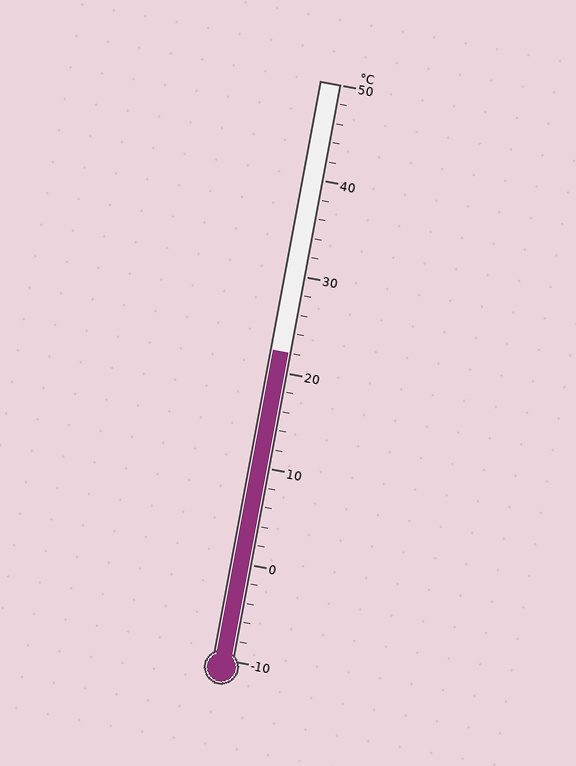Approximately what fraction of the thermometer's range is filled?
The thermometer is filled to approximately 55% of its range.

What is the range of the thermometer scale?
The thermometer scale ranges from -10°C to 50°C.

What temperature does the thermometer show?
The thermometer shows approximately 22°C.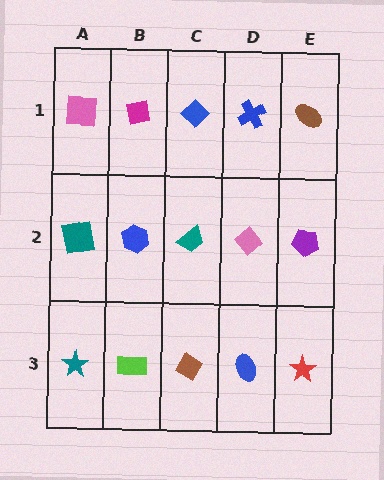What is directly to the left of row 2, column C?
A blue hexagon.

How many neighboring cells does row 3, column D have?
3.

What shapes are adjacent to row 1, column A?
A teal square (row 2, column A), a magenta square (row 1, column B).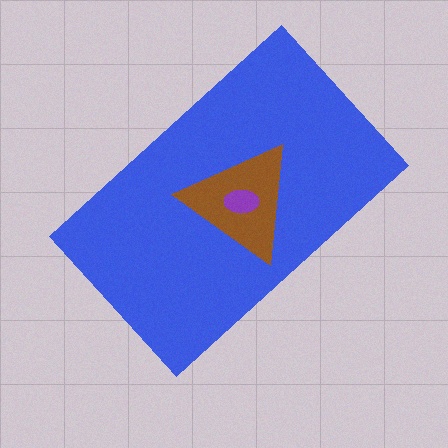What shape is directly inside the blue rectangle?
The brown triangle.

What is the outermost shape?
The blue rectangle.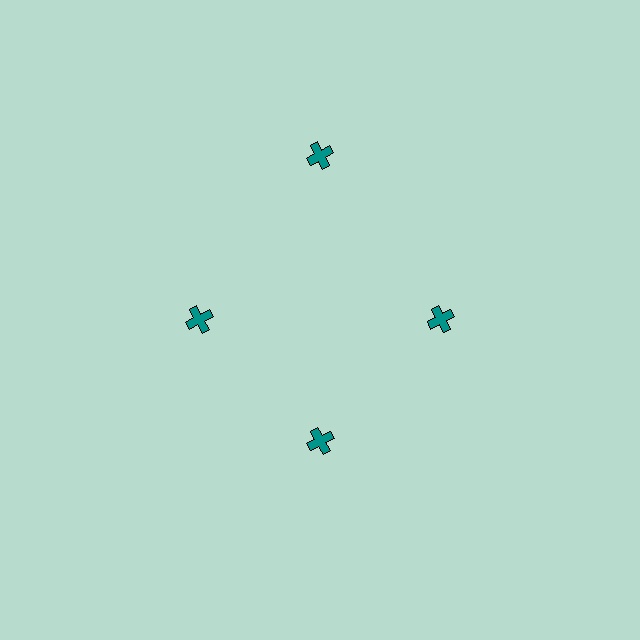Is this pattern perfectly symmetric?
No. The 4 teal crosses are arranged in a ring, but one element near the 12 o'clock position is pushed outward from the center, breaking the 4-fold rotational symmetry.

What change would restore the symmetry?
The symmetry would be restored by moving it inward, back onto the ring so that all 4 crosses sit at equal angles and equal distance from the center.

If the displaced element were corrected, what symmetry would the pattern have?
It would have 4-fold rotational symmetry — the pattern would map onto itself every 90 degrees.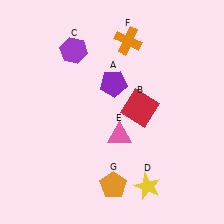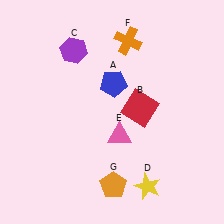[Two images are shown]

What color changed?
The pentagon (A) changed from purple in Image 1 to blue in Image 2.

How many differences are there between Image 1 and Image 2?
There is 1 difference between the two images.